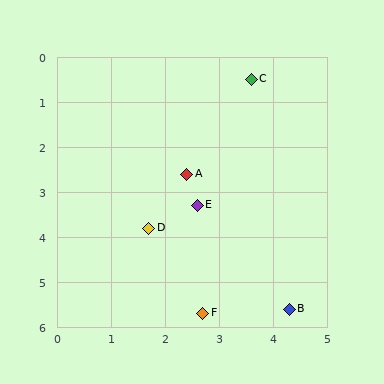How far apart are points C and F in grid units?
Points C and F are about 5.3 grid units apart.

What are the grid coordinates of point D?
Point D is at approximately (1.7, 3.8).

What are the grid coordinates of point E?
Point E is at approximately (2.6, 3.3).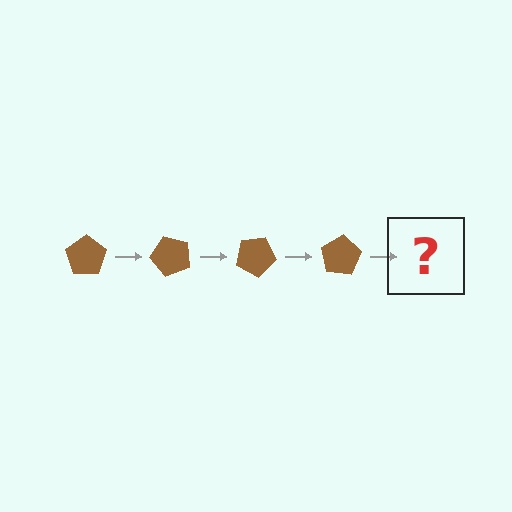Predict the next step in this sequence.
The next step is a brown pentagon rotated 200 degrees.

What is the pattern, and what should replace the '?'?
The pattern is that the pentagon rotates 50 degrees each step. The '?' should be a brown pentagon rotated 200 degrees.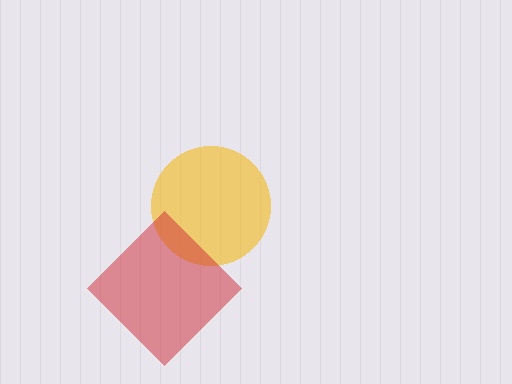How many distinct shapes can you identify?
There are 2 distinct shapes: a yellow circle, a red diamond.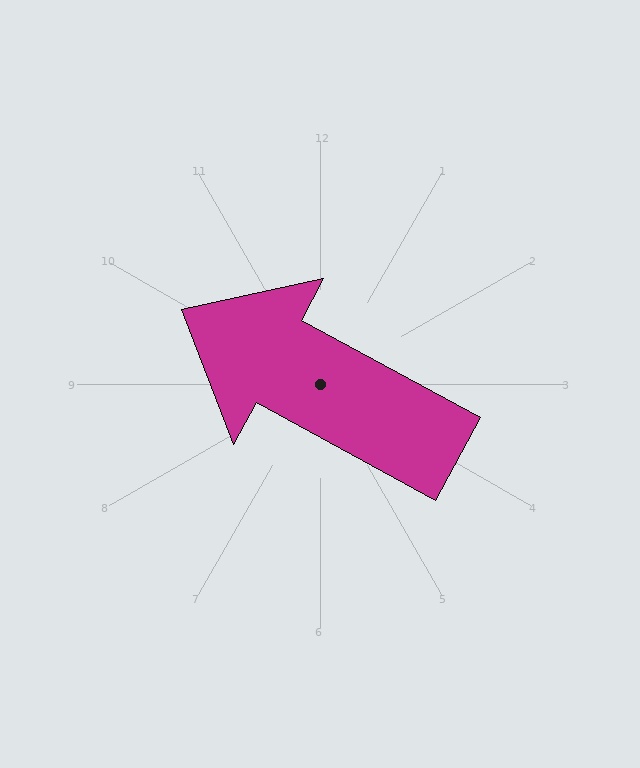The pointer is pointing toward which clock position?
Roughly 10 o'clock.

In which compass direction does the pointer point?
Northwest.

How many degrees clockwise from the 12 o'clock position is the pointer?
Approximately 298 degrees.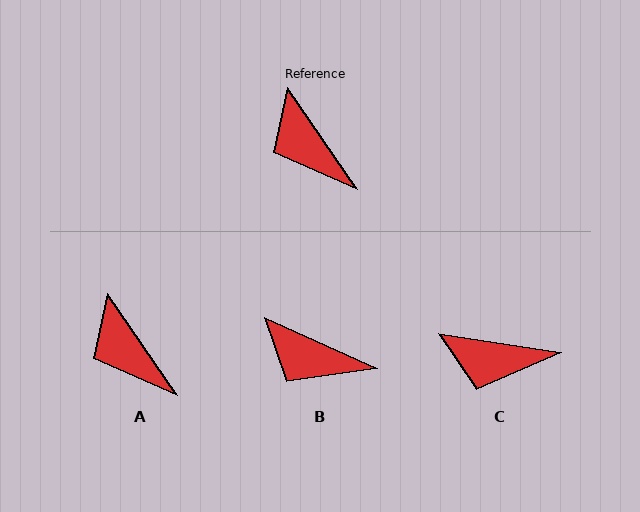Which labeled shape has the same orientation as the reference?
A.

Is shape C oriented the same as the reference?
No, it is off by about 47 degrees.